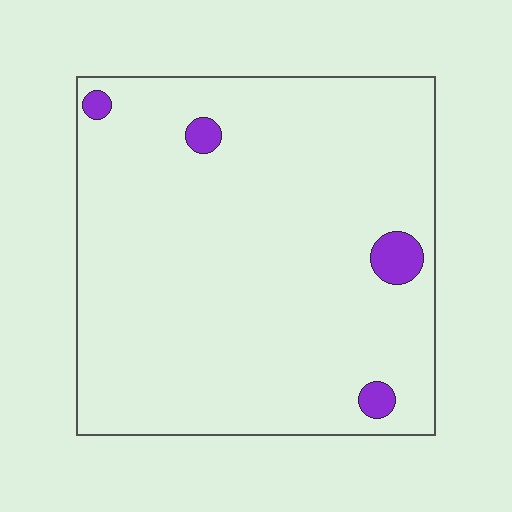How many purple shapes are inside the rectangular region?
4.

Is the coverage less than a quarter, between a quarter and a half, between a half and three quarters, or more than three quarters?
Less than a quarter.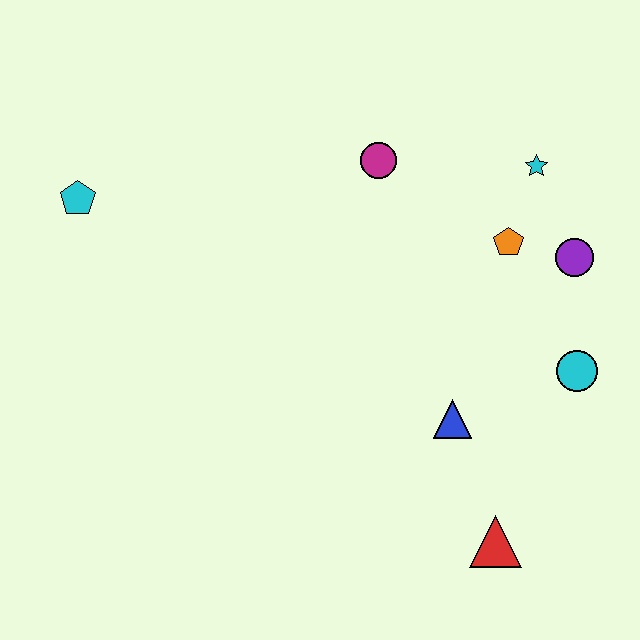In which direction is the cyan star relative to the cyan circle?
The cyan star is above the cyan circle.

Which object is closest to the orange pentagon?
The purple circle is closest to the orange pentagon.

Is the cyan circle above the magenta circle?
No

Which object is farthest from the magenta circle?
The red triangle is farthest from the magenta circle.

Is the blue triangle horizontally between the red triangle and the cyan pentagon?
Yes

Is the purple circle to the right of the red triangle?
Yes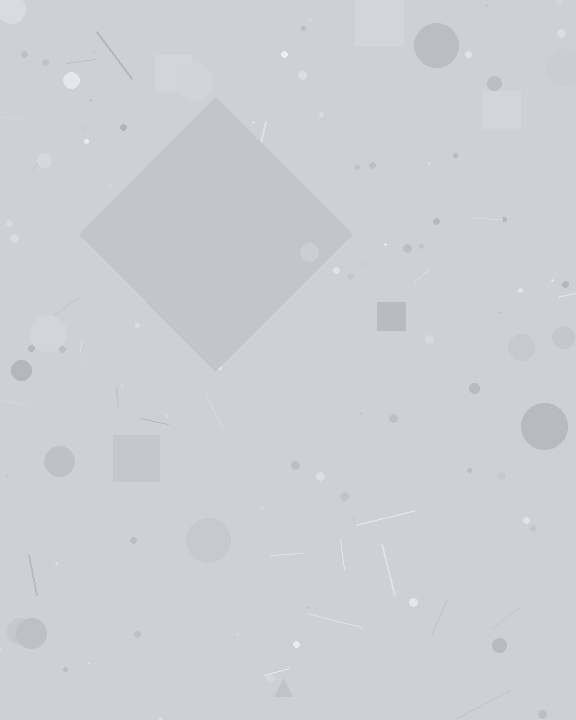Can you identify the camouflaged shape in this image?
The camouflaged shape is a diamond.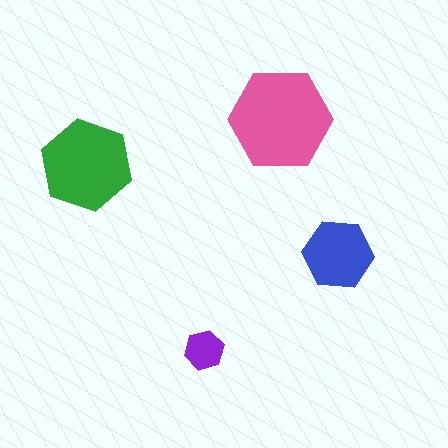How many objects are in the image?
There are 4 objects in the image.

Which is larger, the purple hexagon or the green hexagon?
The green one.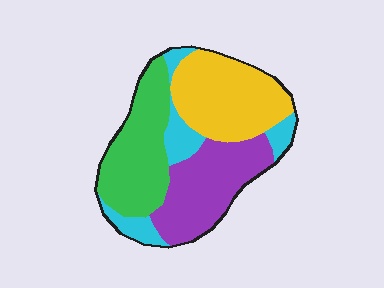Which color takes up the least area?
Cyan, at roughly 15%.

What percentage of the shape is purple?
Purple takes up about one quarter (1/4) of the shape.